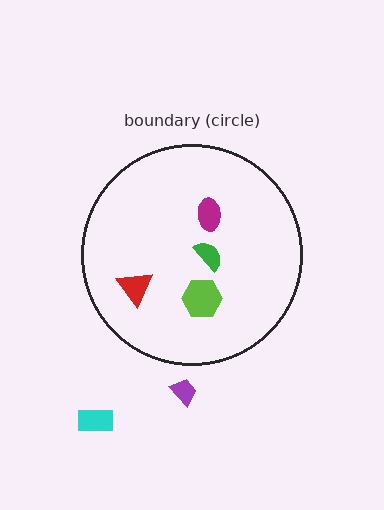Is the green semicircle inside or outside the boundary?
Inside.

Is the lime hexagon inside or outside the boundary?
Inside.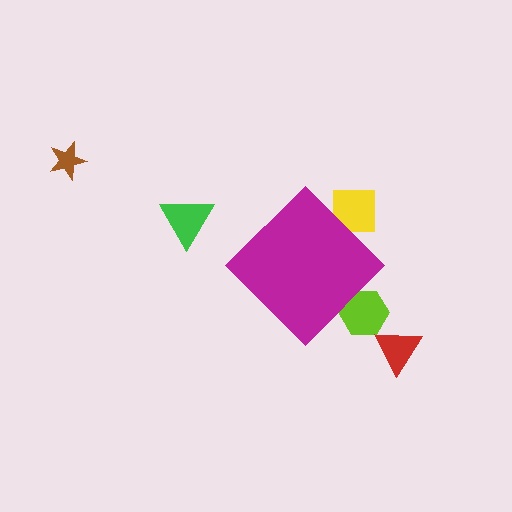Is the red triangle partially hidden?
No, the red triangle is fully visible.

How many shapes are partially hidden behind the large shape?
2 shapes are partially hidden.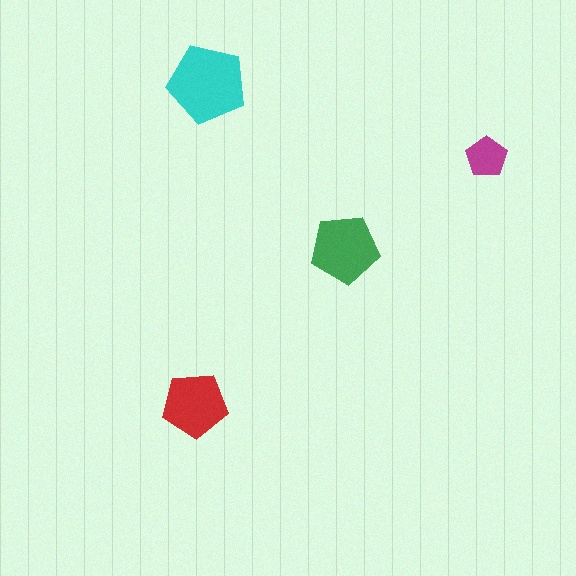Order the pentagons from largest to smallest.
the cyan one, the green one, the red one, the magenta one.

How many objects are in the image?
There are 4 objects in the image.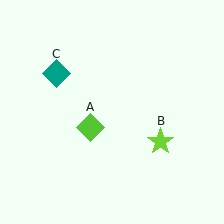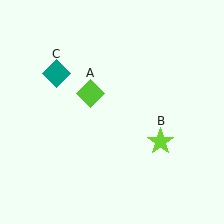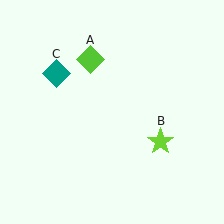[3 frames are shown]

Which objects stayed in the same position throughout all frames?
Lime star (object B) and teal diamond (object C) remained stationary.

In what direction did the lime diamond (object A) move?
The lime diamond (object A) moved up.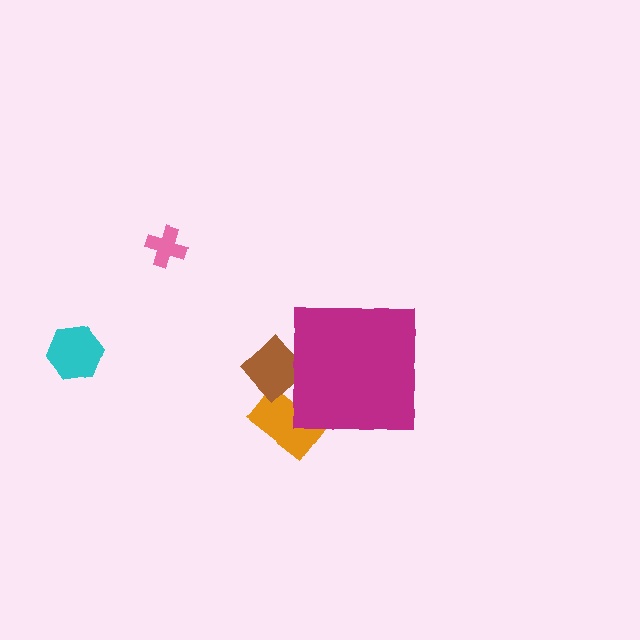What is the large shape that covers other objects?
A magenta square.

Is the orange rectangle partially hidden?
Yes, the orange rectangle is partially hidden behind the magenta square.